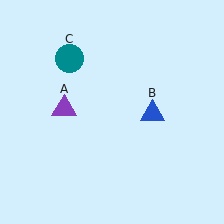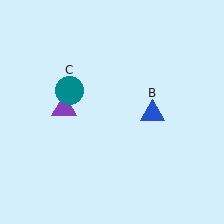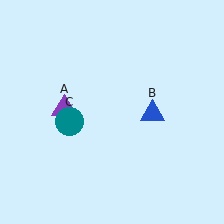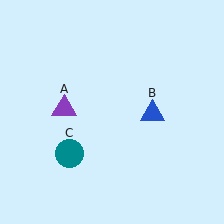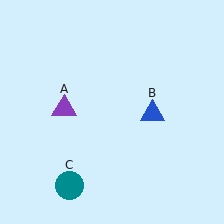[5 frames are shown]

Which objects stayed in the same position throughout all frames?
Purple triangle (object A) and blue triangle (object B) remained stationary.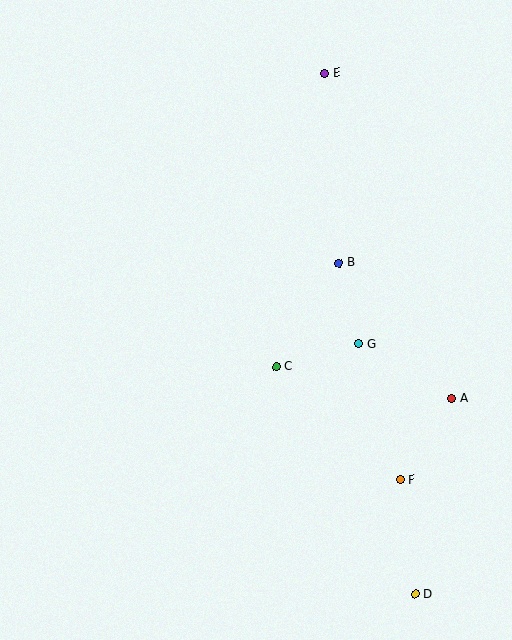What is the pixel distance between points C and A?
The distance between C and A is 178 pixels.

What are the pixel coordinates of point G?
Point G is at (358, 344).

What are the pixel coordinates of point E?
Point E is at (324, 73).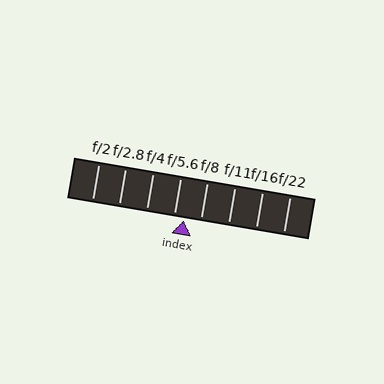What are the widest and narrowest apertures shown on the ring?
The widest aperture shown is f/2 and the narrowest is f/22.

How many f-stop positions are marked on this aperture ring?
There are 8 f-stop positions marked.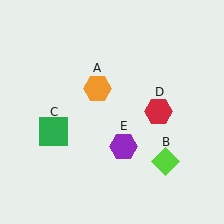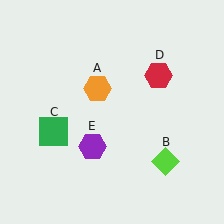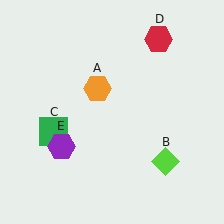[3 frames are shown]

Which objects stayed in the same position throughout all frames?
Orange hexagon (object A) and lime diamond (object B) and green square (object C) remained stationary.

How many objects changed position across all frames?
2 objects changed position: red hexagon (object D), purple hexagon (object E).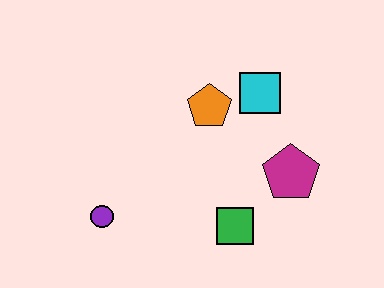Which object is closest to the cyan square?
The orange pentagon is closest to the cyan square.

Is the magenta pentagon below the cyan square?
Yes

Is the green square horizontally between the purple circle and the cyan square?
Yes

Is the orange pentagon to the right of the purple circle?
Yes